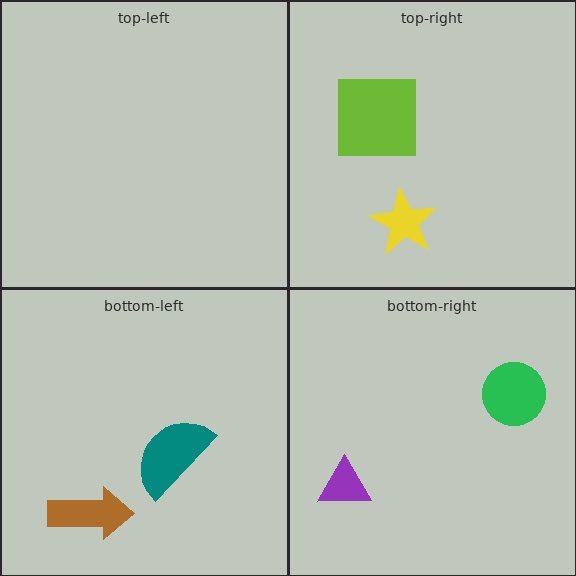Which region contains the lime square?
The top-right region.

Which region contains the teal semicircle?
The bottom-left region.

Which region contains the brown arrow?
The bottom-left region.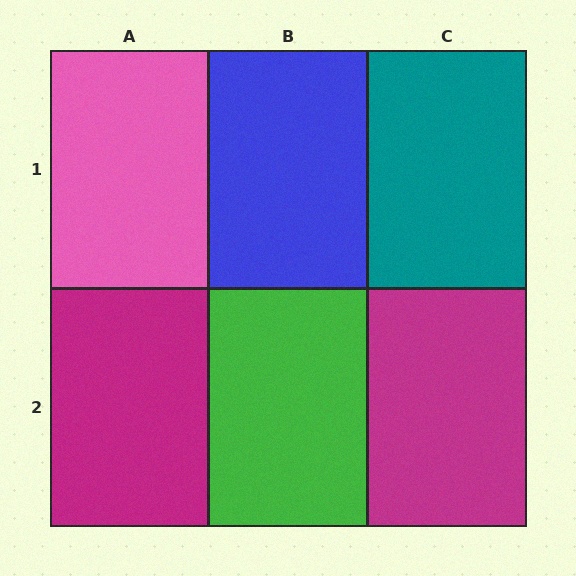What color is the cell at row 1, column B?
Blue.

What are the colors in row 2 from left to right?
Magenta, green, magenta.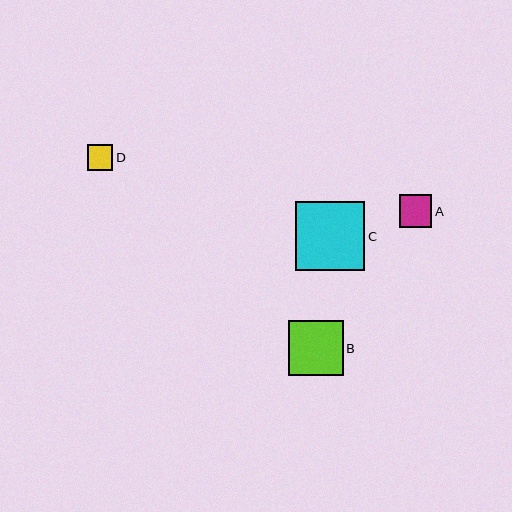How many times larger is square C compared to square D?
Square C is approximately 2.7 times the size of square D.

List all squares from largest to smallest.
From largest to smallest: C, B, A, D.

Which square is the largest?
Square C is the largest with a size of approximately 69 pixels.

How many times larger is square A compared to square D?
Square A is approximately 1.3 times the size of square D.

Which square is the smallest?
Square D is the smallest with a size of approximately 25 pixels.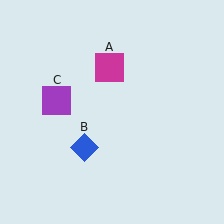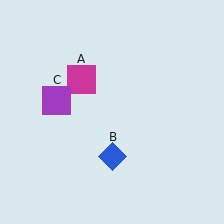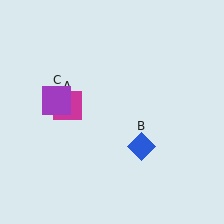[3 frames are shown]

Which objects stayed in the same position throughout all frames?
Purple square (object C) remained stationary.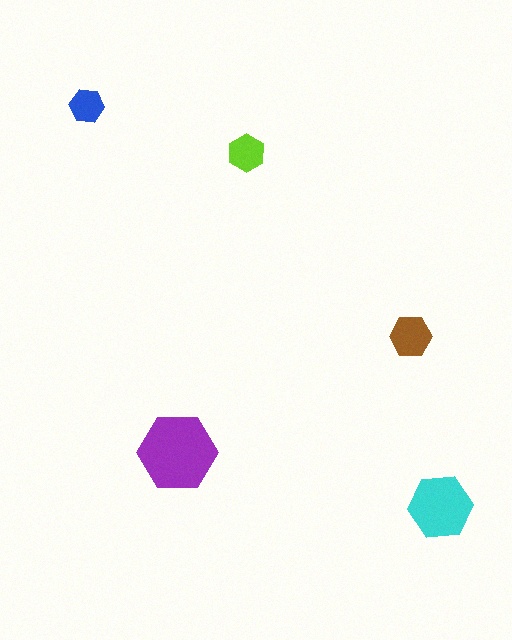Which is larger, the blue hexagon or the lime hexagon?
The lime one.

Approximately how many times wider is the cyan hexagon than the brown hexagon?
About 1.5 times wider.